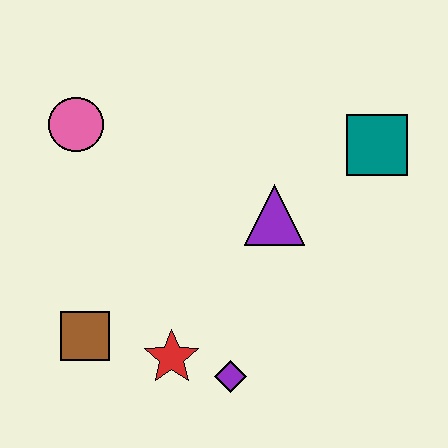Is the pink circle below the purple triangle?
No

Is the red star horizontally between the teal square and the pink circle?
Yes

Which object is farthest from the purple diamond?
The pink circle is farthest from the purple diamond.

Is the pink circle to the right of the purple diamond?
No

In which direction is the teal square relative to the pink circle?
The teal square is to the right of the pink circle.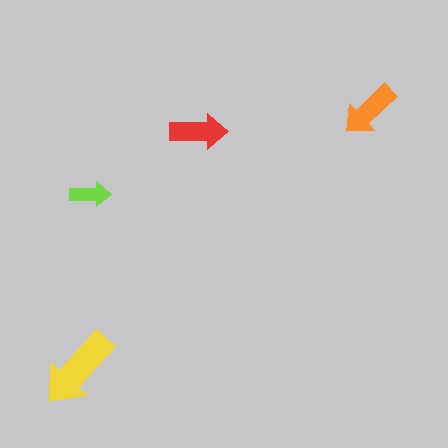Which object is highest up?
The orange arrow is topmost.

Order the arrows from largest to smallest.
the yellow one, the orange one, the red one, the lime one.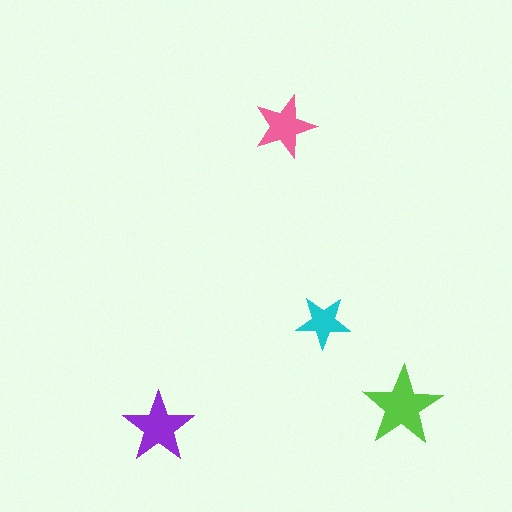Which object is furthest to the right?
The lime star is rightmost.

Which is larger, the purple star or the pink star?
The purple one.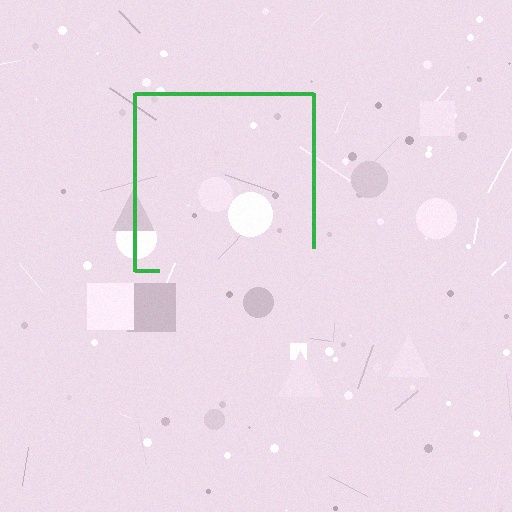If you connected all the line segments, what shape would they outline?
They would outline a square.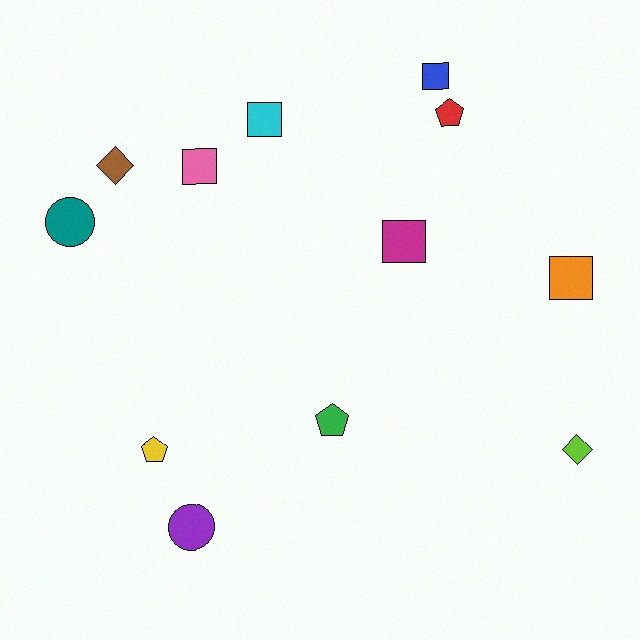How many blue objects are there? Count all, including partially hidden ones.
There is 1 blue object.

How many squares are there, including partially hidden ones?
There are 5 squares.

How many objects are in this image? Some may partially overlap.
There are 12 objects.